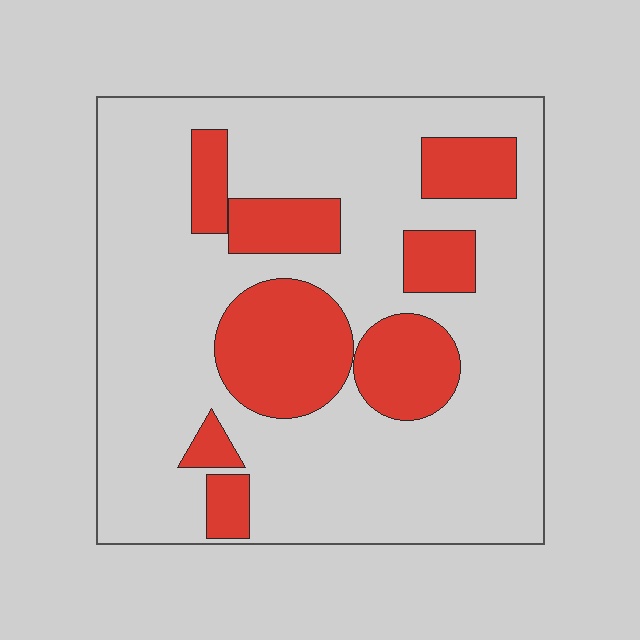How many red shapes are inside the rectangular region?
8.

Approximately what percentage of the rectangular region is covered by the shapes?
Approximately 25%.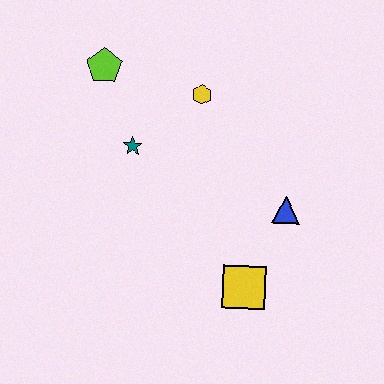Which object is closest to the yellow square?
The blue triangle is closest to the yellow square.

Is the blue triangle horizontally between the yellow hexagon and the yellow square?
No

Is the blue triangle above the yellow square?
Yes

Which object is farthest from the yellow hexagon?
The yellow square is farthest from the yellow hexagon.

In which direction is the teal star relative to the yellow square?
The teal star is above the yellow square.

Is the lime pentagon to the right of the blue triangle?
No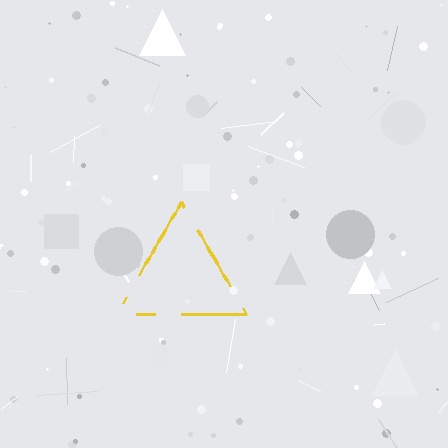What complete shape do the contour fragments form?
The contour fragments form a triangle.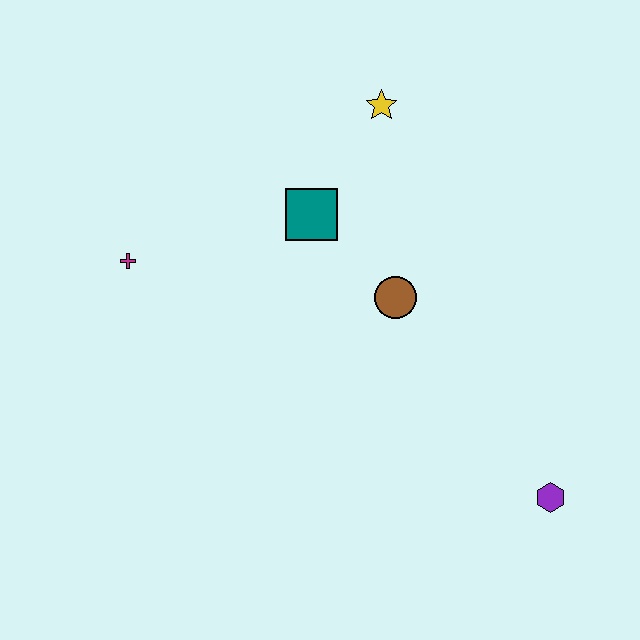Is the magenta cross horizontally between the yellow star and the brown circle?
No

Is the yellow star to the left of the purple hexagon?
Yes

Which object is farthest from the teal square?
The purple hexagon is farthest from the teal square.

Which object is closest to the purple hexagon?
The brown circle is closest to the purple hexagon.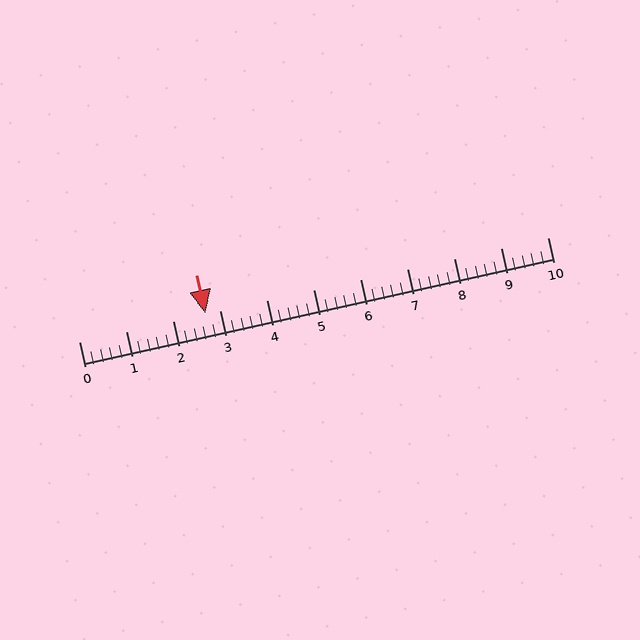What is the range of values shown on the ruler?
The ruler shows values from 0 to 10.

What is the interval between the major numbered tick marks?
The major tick marks are spaced 1 units apart.